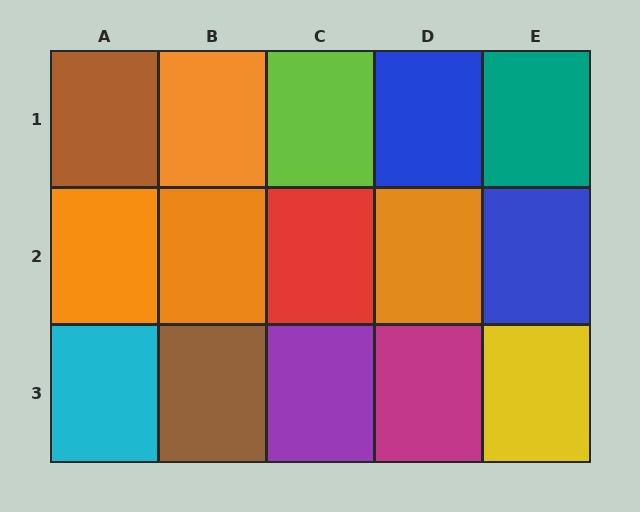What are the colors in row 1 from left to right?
Brown, orange, lime, blue, teal.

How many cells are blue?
2 cells are blue.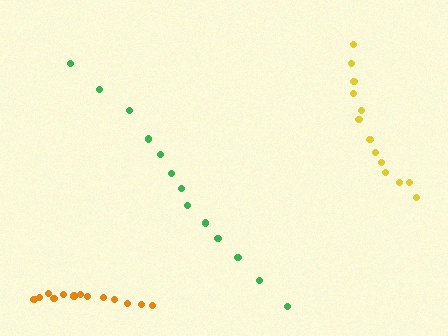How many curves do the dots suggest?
There are 3 distinct paths.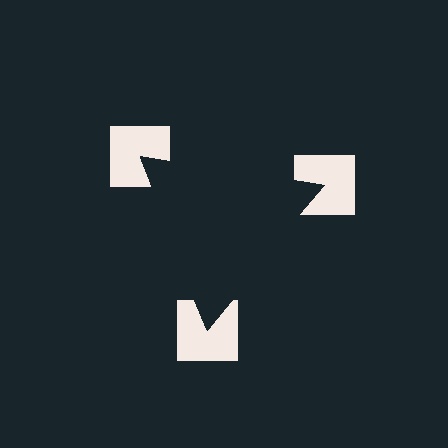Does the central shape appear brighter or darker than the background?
It typically appears slightly darker than the background, even though no actual brightness change is drawn.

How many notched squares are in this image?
There are 3 — one at each vertex of the illusory triangle.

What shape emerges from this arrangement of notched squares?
An illusory triangle — its edges are inferred from the aligned wedge cuts in the notched squares, not physically drawn.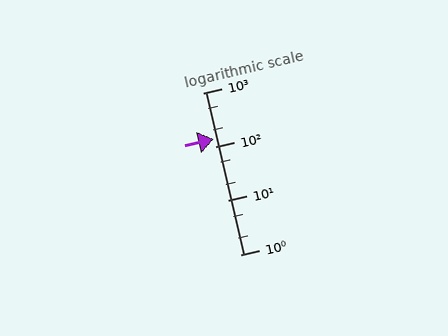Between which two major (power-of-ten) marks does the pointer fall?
The pointer is between 100 and 1000.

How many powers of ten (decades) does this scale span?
The scale spans 3 decades, from 1 to 1000.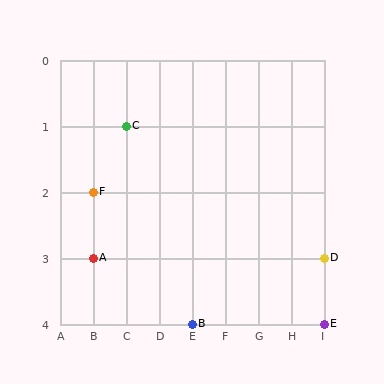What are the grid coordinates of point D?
Point D is at grid coordinates (I, 3).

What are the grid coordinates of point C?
Point C is at grid coordinates (C, 1).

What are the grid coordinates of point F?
Point F is at grid coordinates (B, 2).